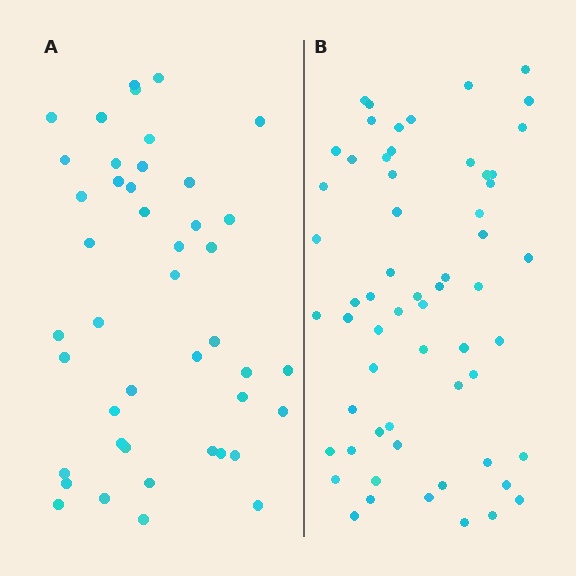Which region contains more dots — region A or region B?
Region B (the right region) has more dots.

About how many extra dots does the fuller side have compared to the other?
Region B has approximately 15 more dots than region A.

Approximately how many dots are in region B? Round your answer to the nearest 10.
About 60 dots.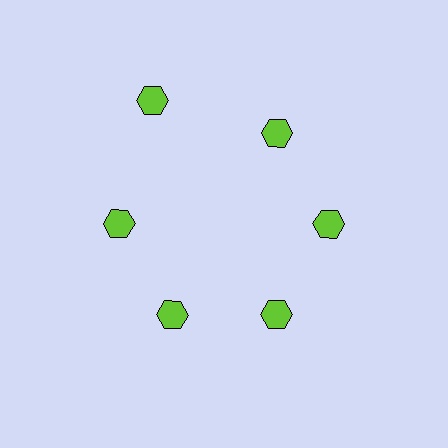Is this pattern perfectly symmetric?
No. The 6 lime hexagons are arranged in a ring, but one element near the 11 o'clock position is pushed outward from the center, breaking the 6-fold rotational symmetry.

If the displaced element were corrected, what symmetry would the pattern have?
It would have 6-fold rotational symmetry — the pattern would map onto itself every 60 degrees.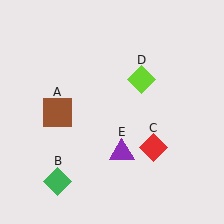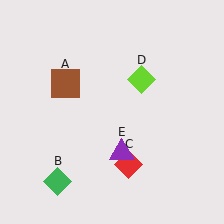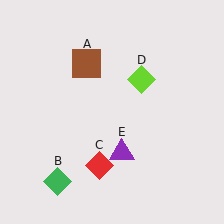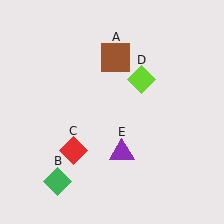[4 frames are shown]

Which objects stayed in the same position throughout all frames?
Green diamond (object B) and lime diamond (object D) and purple triangle (object E) remained stationary.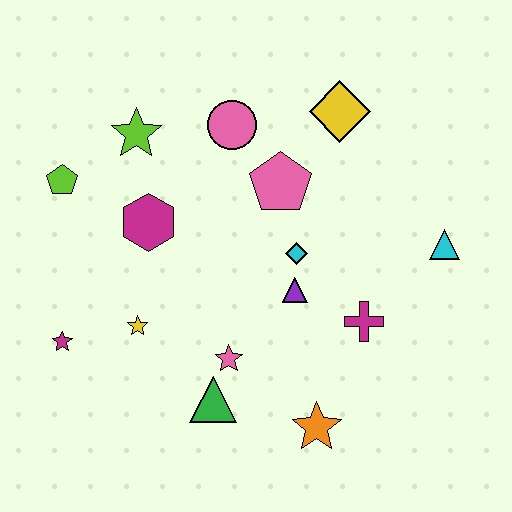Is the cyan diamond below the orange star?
No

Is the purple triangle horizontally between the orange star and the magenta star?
Yes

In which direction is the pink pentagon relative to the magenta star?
The pink pentagon is to the right of the magenta star.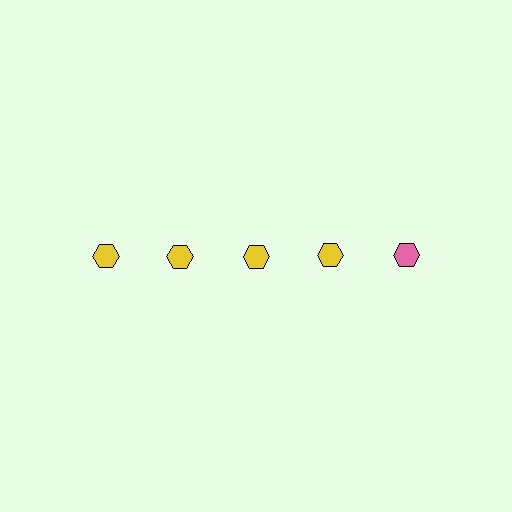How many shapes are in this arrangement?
There are 5 shapes arranged in a grid pattern.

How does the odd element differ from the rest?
It has a different color: pink instead of yellow.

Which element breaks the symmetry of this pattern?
The pink hexagon in the top row, rightmost column breaks the symmetry. All other shapes are yellow hexagons.